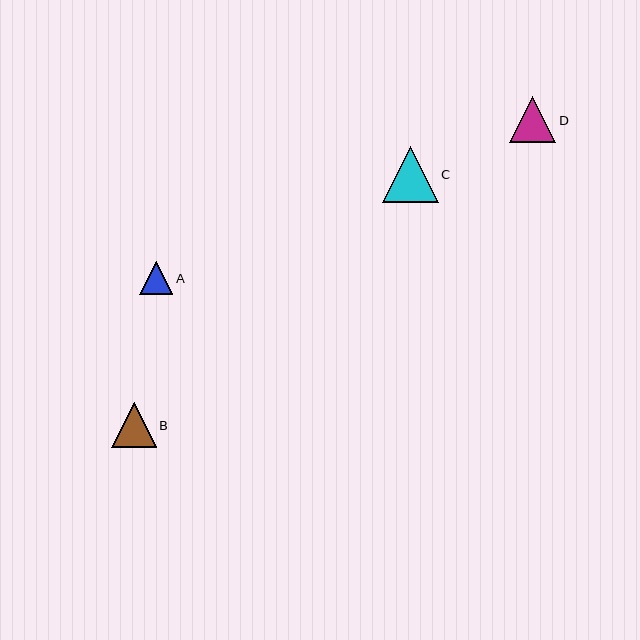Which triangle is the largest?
Triangle C is the largest with a size of approximately 56 pixels.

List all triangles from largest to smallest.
From largest to smallest: C, D, B, A.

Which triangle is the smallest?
Triangle A is the smallest with a size of approximately 33 pixels.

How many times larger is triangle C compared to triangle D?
Triangle C is approximately 1.2 times the size of triangle D.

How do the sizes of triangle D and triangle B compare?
Triangle D and triangle B are approximately the same size.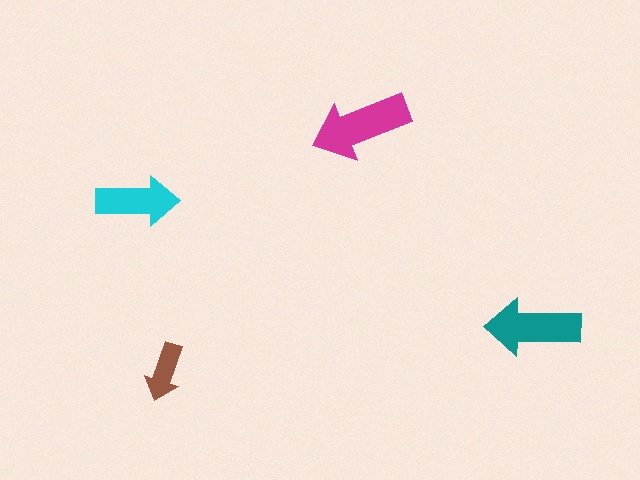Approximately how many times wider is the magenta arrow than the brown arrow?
About 1.5 times wider.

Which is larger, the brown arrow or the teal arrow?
The teal one.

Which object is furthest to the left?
The cyan arrow is leftmost.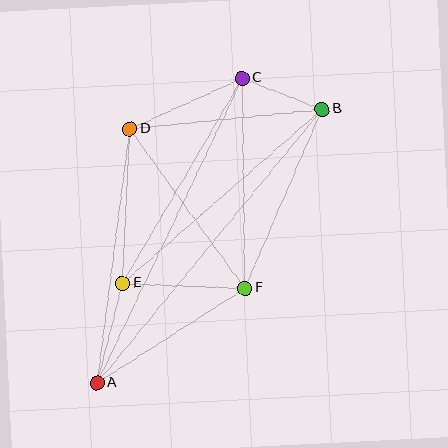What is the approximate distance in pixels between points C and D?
The distance between C and D is approximately 123 pixels.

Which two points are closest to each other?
Points B and C are closest to each other.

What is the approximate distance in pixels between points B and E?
The distance between B and E is approximately 265 pixels.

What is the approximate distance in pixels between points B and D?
The distance between B and D is approximately 193 pixels.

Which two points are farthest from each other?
Points A and B are farthest from each other.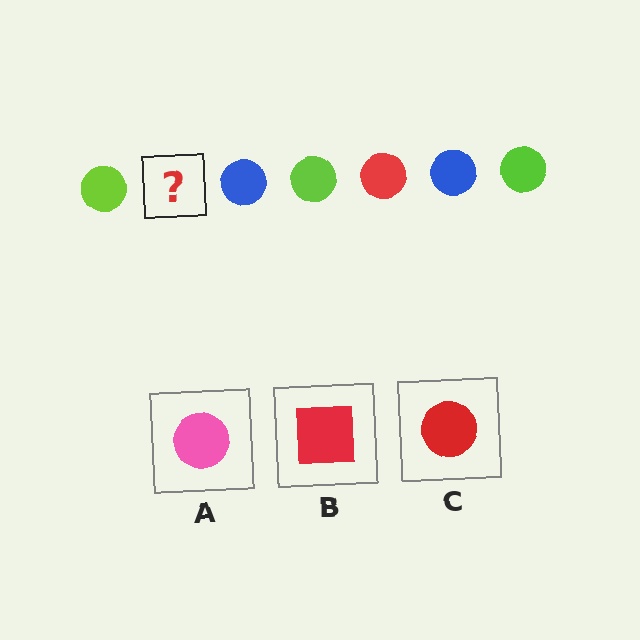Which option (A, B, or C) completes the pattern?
C.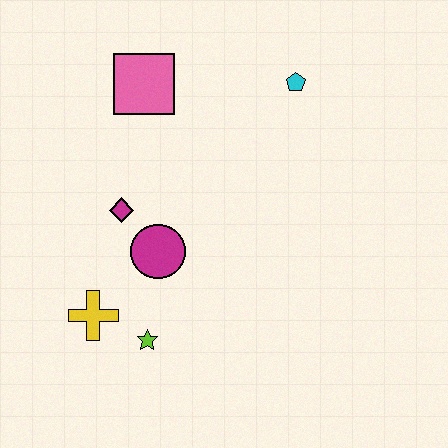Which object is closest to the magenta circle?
The magenta diamond is closest to the magenta circle.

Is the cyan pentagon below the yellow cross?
No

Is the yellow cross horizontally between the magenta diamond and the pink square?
No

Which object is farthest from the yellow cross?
The cyan pentagon is farthest from the yellow cross.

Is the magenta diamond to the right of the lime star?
No